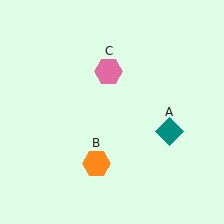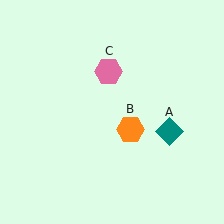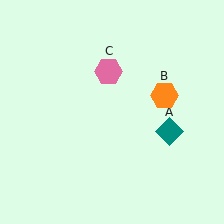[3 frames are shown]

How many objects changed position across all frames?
1 object changed position: orange hexagon (object B).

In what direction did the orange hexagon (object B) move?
The orange hexagon (object B) moved up and to the right.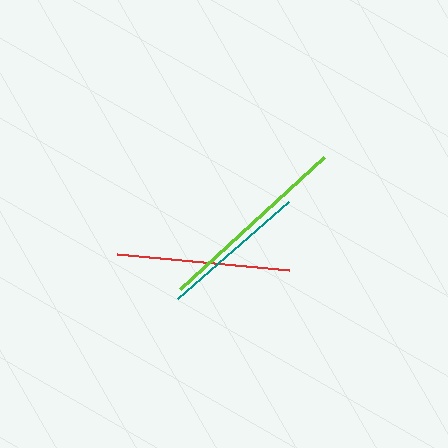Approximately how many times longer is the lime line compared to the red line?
The lime line is approximately 1.1 times the length of the red line.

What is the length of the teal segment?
The teal segment is approximately 147 pixels long.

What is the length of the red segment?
The red segment is approximately 173 pixels long.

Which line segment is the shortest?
The teal line is the shortest at approximately 147 pixels.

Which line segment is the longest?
The lime line is the longest at approximately 195 pixels.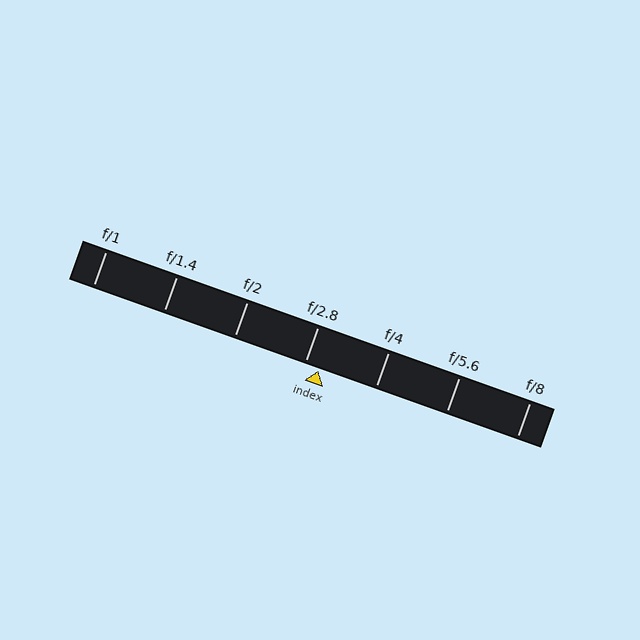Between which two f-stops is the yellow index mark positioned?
The index mark is between f/2.8 and f/4.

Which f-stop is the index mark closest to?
The index mark is closest to f/2.8.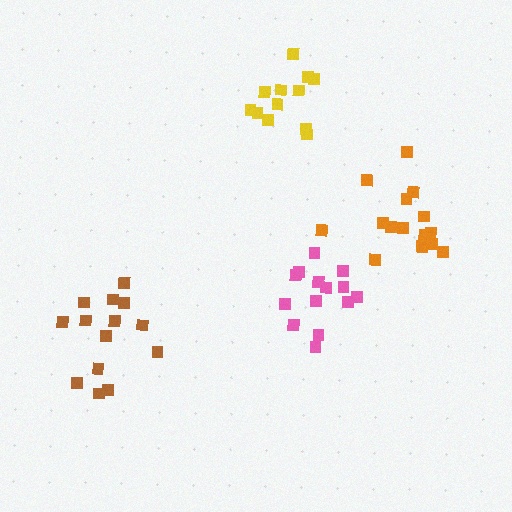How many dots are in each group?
Group 1: 12 dots, Group 2: 14 dots, Group 3: 14 dots, Group 4: 15 dots (55 total).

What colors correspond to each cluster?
The clusters are colored: yellow, pink, brown, orange.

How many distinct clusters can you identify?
There are 4 distinct clusters.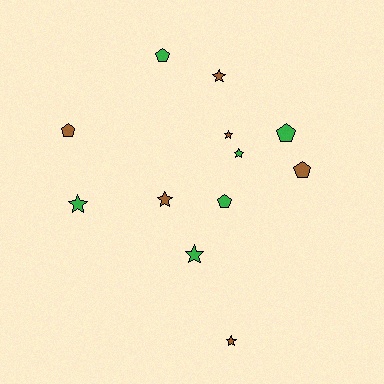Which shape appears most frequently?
Star, with 7 objects.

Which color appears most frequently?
Brown, with 6 objects.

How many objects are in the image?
There are 12 objects.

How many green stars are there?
There are 3 green stars.